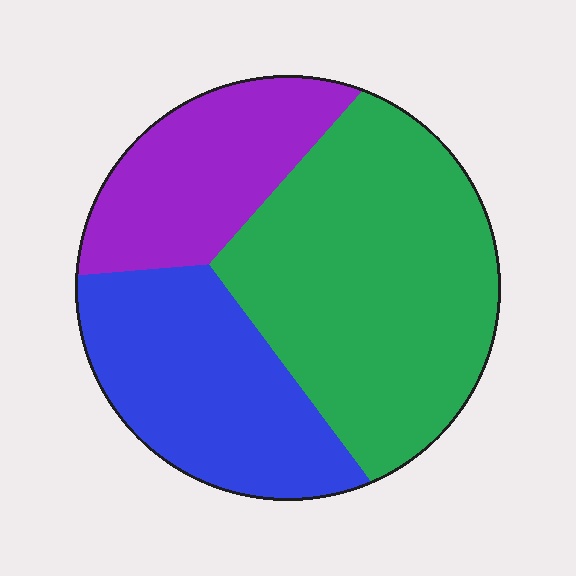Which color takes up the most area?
Green, at roughly 50%.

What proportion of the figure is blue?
Blue covers around 30% of the figure.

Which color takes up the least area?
Purple, at roughly 20%.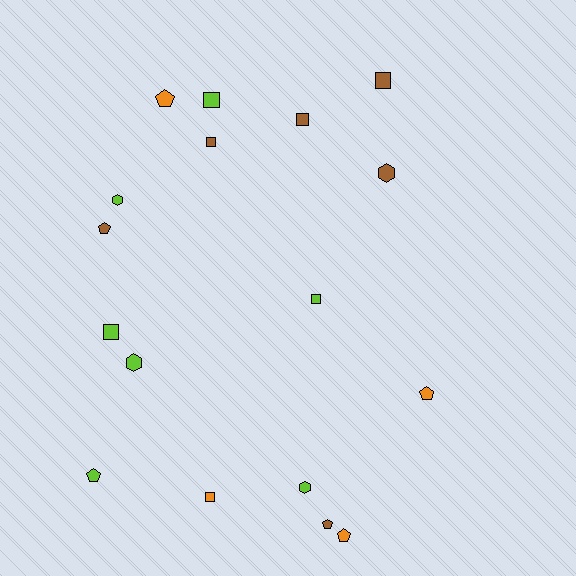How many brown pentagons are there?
There are 2 brown pentagons.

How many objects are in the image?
There are 17 objects.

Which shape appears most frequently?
Square, with 7 objects.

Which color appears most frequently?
Lime, with 7 objects.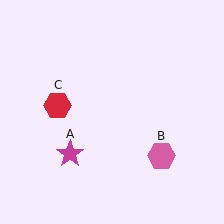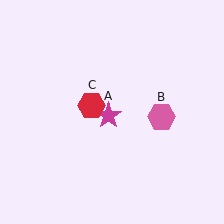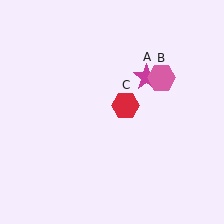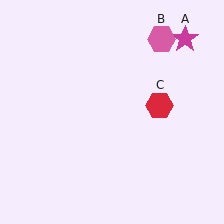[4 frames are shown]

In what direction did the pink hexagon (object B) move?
The pink hexagon (object B) moved up.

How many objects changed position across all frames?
3 objects changed position: magenta star (object A), pink hexagon (object B), red hexagon (object C).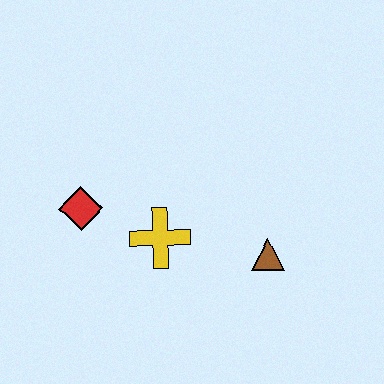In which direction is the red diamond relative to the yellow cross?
The red diamond is to the left of the yellow cross.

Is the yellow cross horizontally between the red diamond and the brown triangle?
Yes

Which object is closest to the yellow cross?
The red diamond is closest to the yellow cross.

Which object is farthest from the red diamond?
The brown triangle is farthest from the red diamond.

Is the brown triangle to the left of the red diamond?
No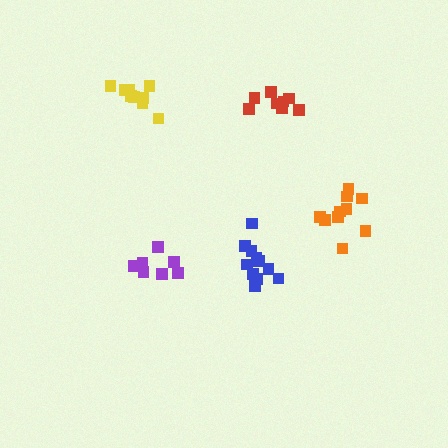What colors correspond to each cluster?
The clusters are colored: yellow, orange, blue, red, purple.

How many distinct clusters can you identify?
There are 5 distinct clusters.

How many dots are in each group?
Group 1: 10 dots, Group 2: 10 dots, Group 3: 11 dots, Group 4: 8 dots, Group 5: 7 dots (46 total).